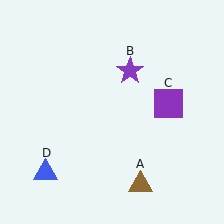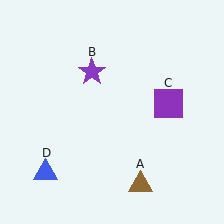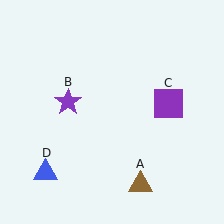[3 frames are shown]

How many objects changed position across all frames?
1 object changed position: purple star (object B).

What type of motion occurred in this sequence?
The purple star (object B) rotated counterclockwise around the center of the scene.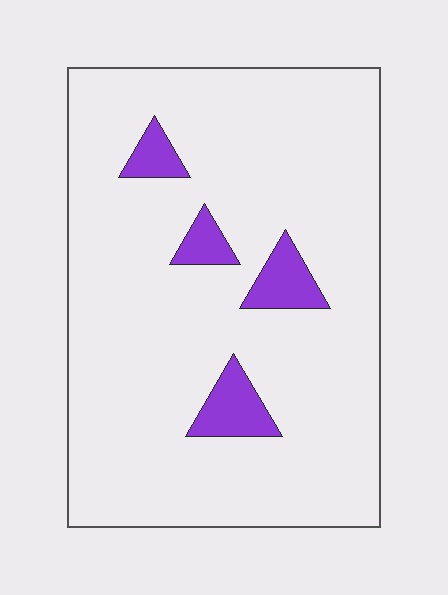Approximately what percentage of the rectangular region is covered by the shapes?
Approximately 10%.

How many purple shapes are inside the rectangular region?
4.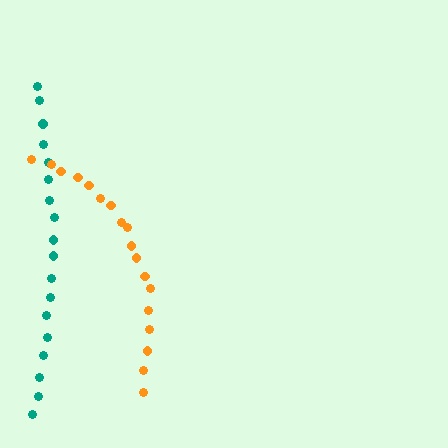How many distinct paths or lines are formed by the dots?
There are 2 distinct paths.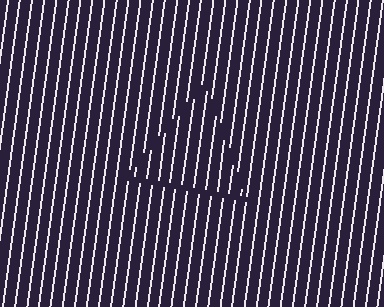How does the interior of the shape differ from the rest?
The interior of the shape contains the same grating, shifted by half a period — the contour is defined by the phase discontinuity where line-ends from the inner and outer gratings abut.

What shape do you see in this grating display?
An illusory triangle. The interior of the shape contains the same grating, shifted by half a period — the contour is defined by the phase discontinuity where line-ends from the inner and outer gratings abut.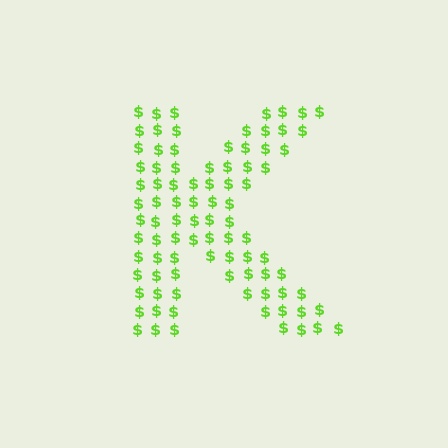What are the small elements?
The small elements are dollar signs.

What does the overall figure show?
The overall figure shows the letter K.